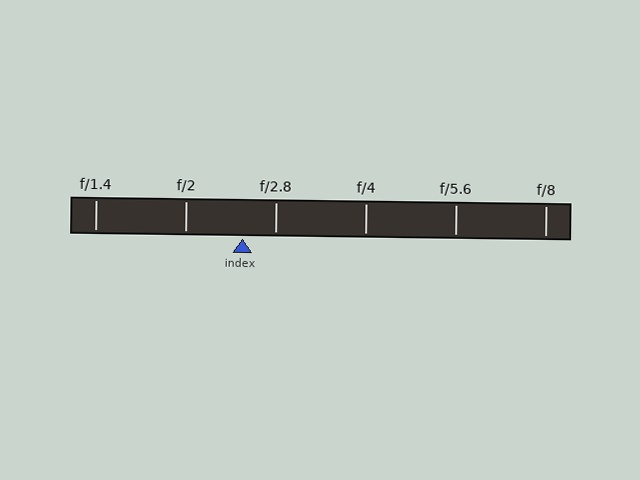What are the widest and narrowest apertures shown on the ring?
The widest aperture shown is f/1.4 and the narrowest is f/8.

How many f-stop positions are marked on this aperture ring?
There are 6 f-stop positions marked.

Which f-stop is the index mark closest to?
The index mark is closest to f/2.8.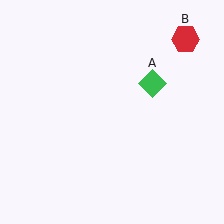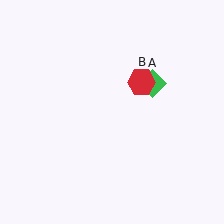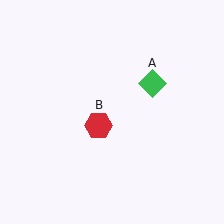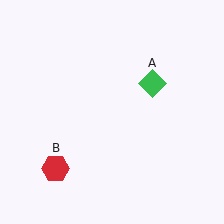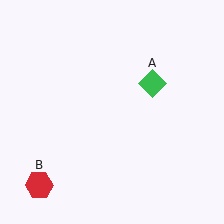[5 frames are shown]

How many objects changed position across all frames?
1 object changed position: red hexagon (object B).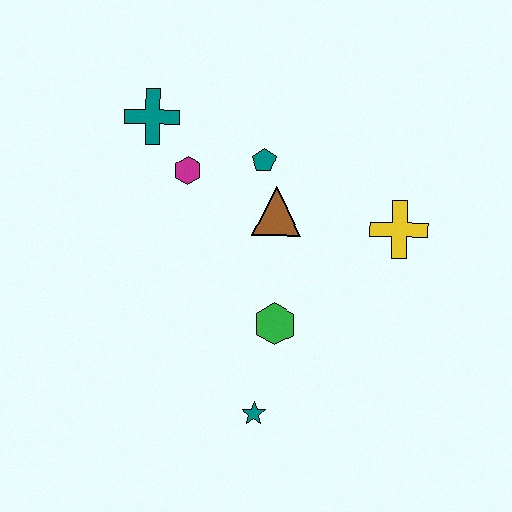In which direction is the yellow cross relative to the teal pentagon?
The yellow cross is to the right of the teal pentagon.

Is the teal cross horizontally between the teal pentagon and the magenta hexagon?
No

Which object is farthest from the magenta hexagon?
The teal star is farthest from the magenta hexagon.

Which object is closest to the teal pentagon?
The brown triangle is closest to the teal pentagon.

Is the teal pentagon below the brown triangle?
No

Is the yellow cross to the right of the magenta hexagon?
Yes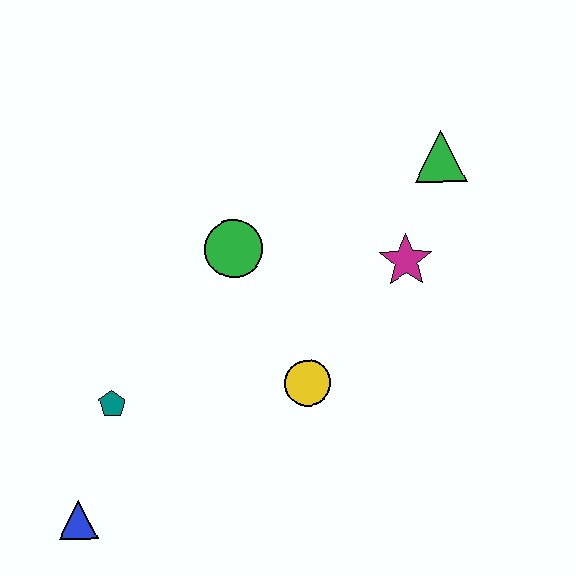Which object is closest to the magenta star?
The green triangle is closest to the magenta star.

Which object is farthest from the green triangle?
The blue triangle is farthest from the green triangle.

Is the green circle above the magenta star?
Yes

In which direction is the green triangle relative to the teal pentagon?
The green triangle is to the right of the teal pentagon.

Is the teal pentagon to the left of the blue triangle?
No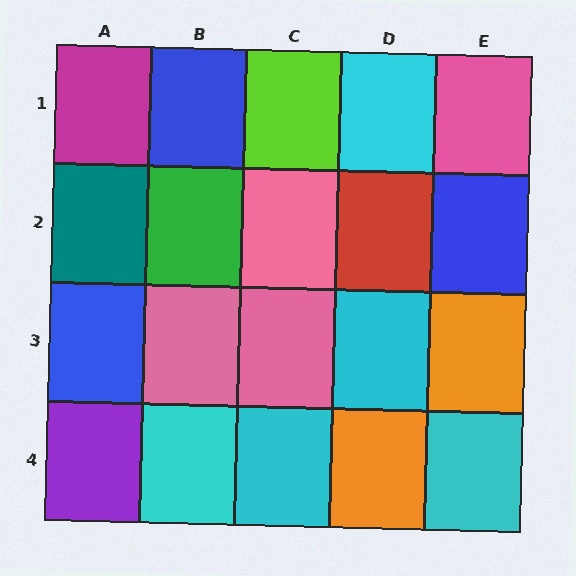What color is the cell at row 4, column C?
Cyan.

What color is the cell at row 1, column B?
Blue.